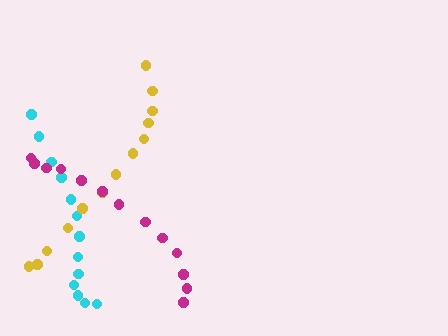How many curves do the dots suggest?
There are 3 distinct paths.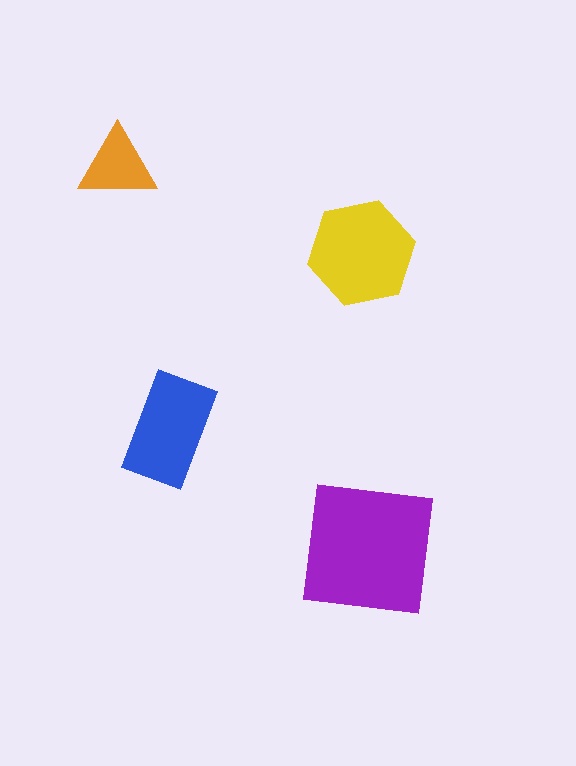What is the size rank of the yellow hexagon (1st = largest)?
2nd.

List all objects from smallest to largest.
The orange triangle, the blue rectangle, the yellow hexagon, the purple square.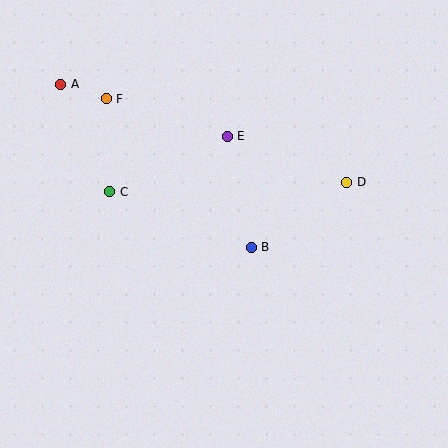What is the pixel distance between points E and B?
The distance between E and B is 113 pixels.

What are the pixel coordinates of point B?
Point B is at (251, 247).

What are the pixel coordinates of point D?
Point D is at (347, 182).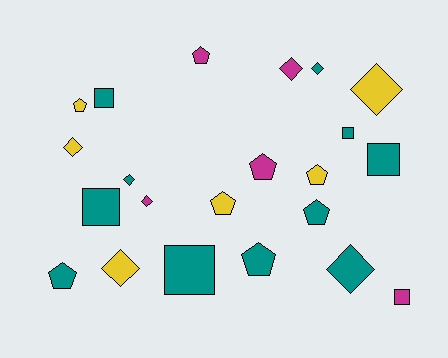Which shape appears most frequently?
Pentagon, with 8 objects.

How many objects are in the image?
There are 22 objects.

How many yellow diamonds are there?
There are 3 yellow diamonds.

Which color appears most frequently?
Teal, with 11 objects.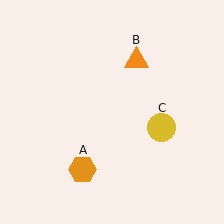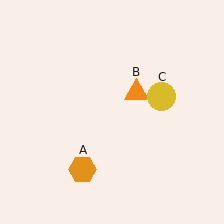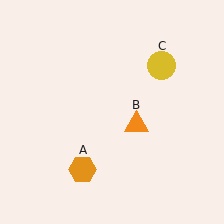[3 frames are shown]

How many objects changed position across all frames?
2 objects changed position: orange triangle (object B), yellow circle (object C).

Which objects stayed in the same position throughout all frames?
Orange hexagon (object A) remained stationary.